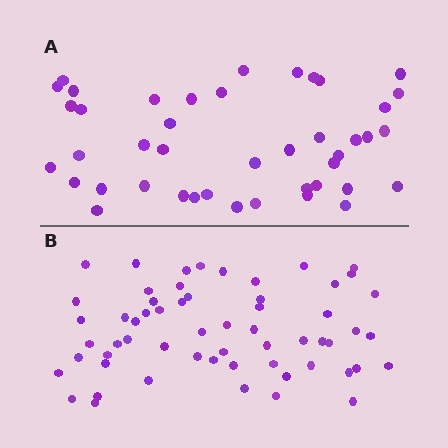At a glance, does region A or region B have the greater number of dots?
Region B (the bottom region) has more dots.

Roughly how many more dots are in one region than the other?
Region B has approximately 15 more dots than region A.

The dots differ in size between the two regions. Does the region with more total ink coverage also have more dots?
No. Region A has more total ink coverage because its dots are larger, but region B actually contains more individual dots. Total area can be misleading — the number of items is what matters here.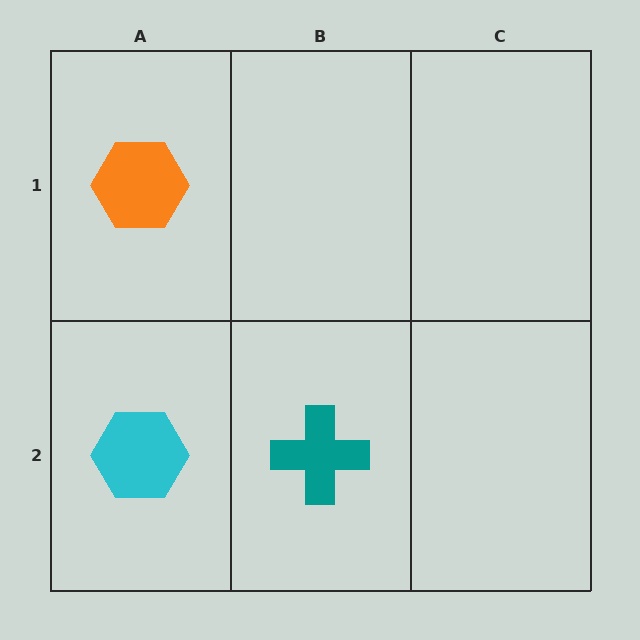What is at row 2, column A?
A cyan hexagon.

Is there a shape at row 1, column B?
No, that cell is empty.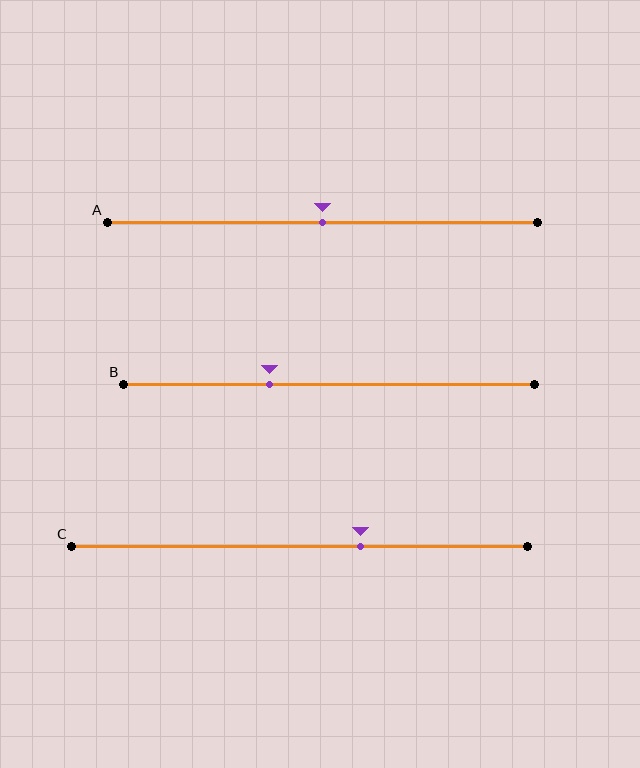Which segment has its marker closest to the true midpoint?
Segment A has its marker closest to the true midpoint.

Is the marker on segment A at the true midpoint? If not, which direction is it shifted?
Yes, the marker on segment A is at the true midpoint.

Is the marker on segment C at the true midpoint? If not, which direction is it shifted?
No, the marker on segment C is shifted to the right by about 13% of the segment length.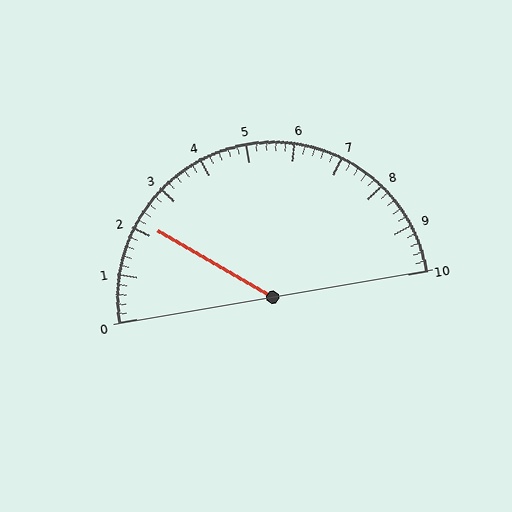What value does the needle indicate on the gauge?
The needle indicates approximately 2.2.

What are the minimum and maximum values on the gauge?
The gauge ranges from 0 to 10.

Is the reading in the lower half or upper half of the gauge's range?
The reading is in the lower half of the range (0 to 10).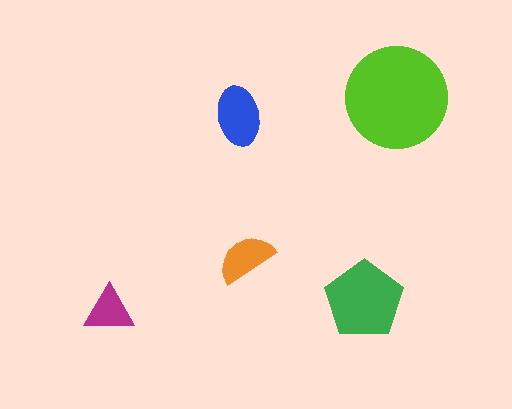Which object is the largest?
The lime circle.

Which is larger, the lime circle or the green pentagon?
The lime circle.